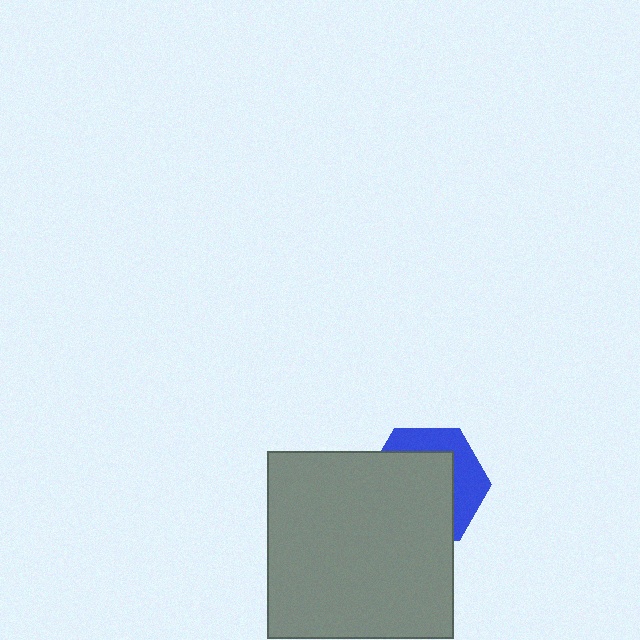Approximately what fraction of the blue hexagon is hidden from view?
Roughly 63% of the blue hexagon is hidden behind the gray square.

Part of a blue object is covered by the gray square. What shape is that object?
It is a hexagon.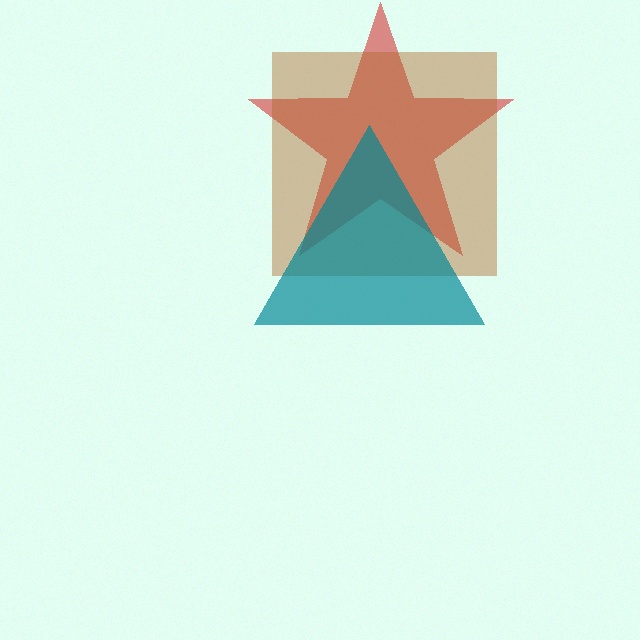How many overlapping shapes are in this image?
There are 3 overlapping shapes in the image.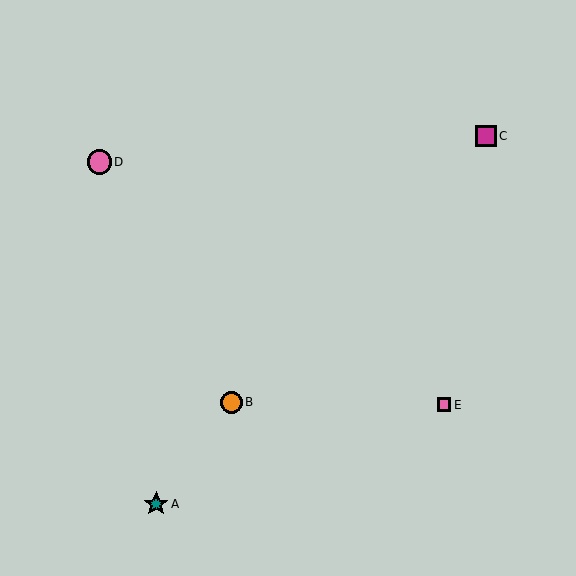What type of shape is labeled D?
Shape D is a pink circle.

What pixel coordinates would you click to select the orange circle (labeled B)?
Click at (231, 402) to select the orange circle B.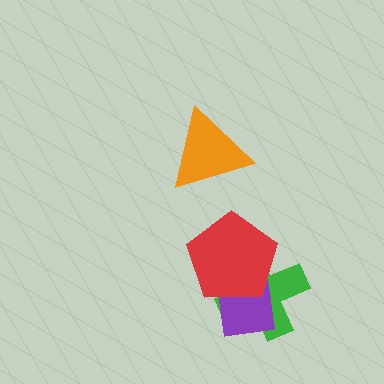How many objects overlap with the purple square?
2 objects overlap with the purple square.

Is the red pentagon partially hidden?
No, no other shape covers it.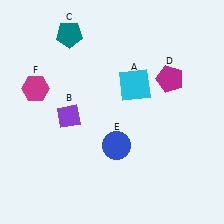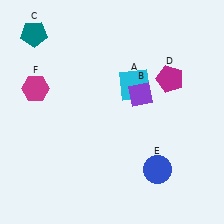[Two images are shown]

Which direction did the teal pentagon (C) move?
The teal pentagon (C) moved left.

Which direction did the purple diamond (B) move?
The purple diamond (B) moved right.